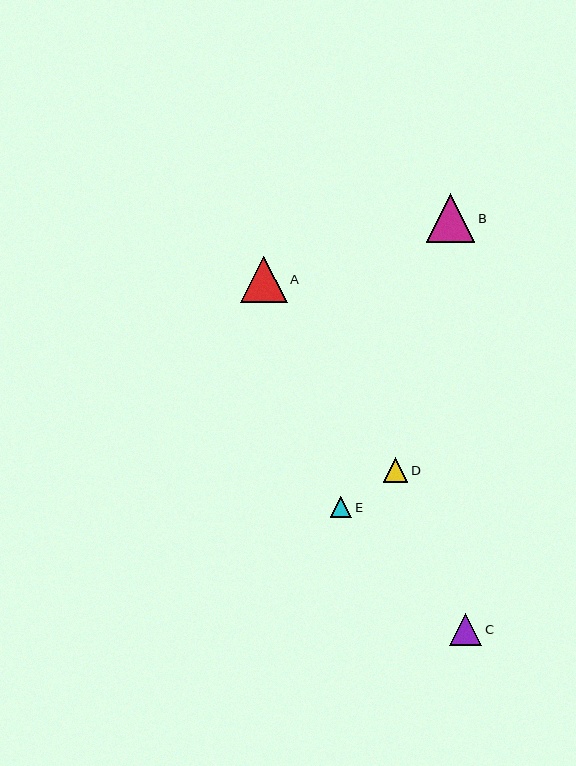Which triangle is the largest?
Triangle B is the largest with a size of approximately 48 pixels.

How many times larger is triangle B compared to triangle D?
Triangle B is approximately 2.0 times the size of triangle D.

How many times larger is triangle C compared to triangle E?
Triangle C is approximately 1.5 times the size of triangle E.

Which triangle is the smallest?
Triangle E is the smallest with a size of approximately 21 pixels.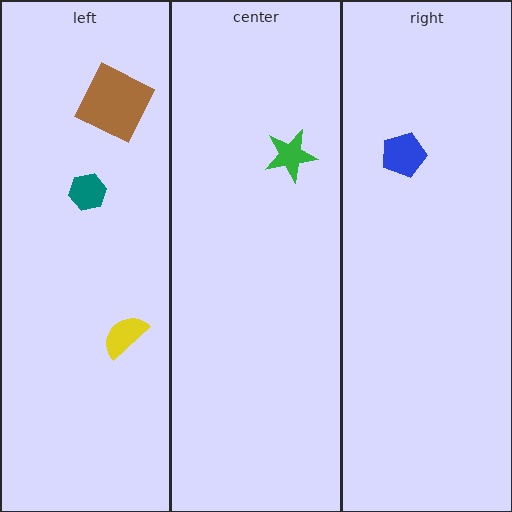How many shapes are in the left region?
3.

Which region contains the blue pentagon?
The right region.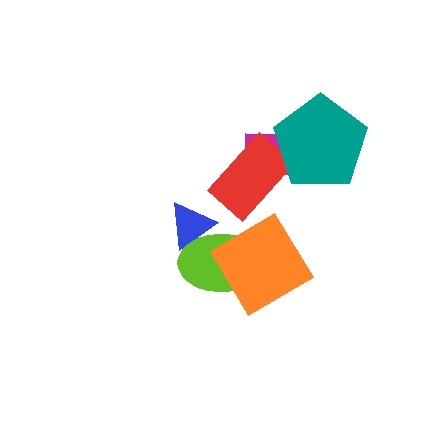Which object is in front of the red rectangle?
The teal pentagon is in front of the red rectangle.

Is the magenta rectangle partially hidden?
Yes, it is partially covered by another shape.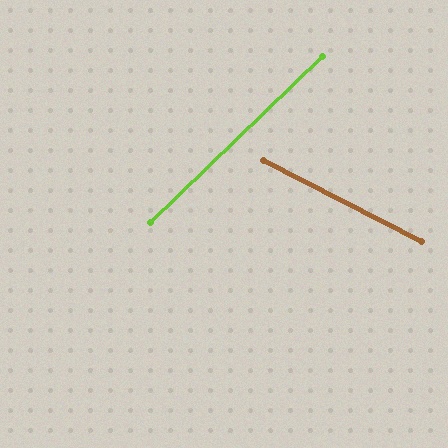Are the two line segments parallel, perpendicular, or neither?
Neither parallel nor perpendicular — they differ by about 71°.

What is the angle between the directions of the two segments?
Approximately 71 degrees.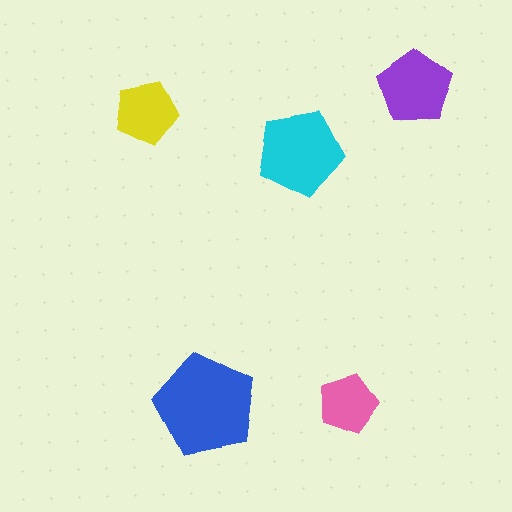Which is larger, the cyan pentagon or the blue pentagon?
The blue one.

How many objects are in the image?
There are 5 objects in the image.